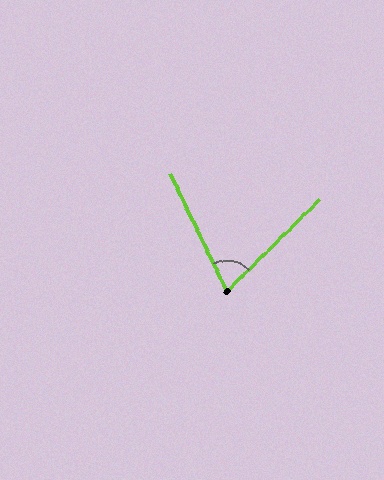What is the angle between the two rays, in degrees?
Approximately 71 degrees.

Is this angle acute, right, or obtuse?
It is acute.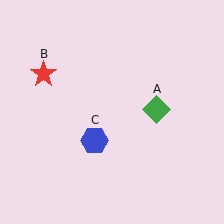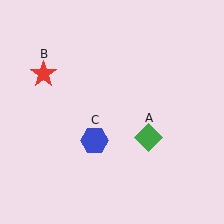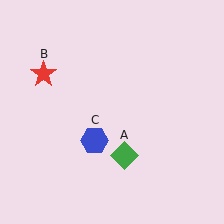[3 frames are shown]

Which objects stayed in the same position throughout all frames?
Red star (object B) and blue hexagon (object C) remained stationary.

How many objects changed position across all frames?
1 object changed position: green diamond (object A).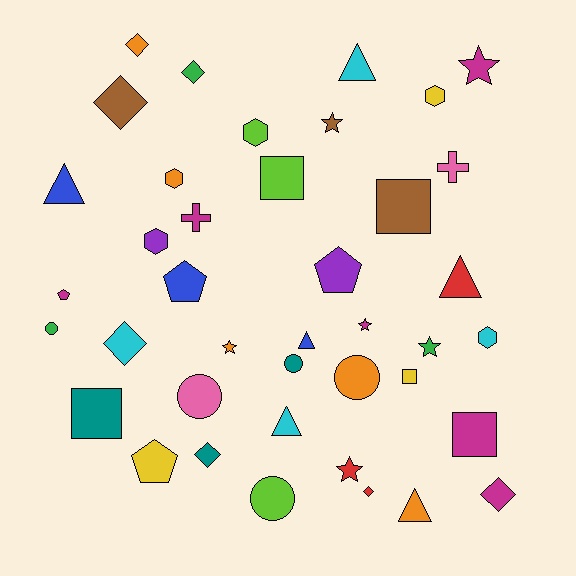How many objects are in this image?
There are 40 objects.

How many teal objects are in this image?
There are 3 teal objects.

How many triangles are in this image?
There are 6 triangles.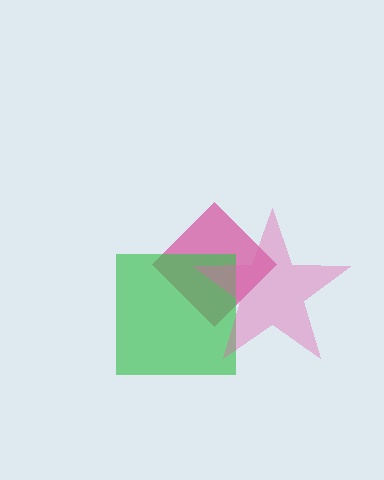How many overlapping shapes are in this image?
There are 3 overlapping shapes in the image.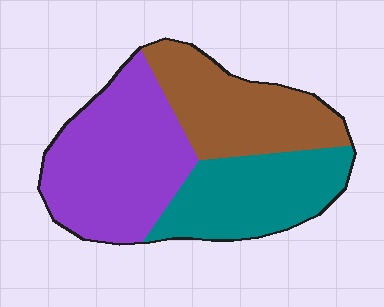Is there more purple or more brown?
Purple.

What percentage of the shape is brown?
Brown takes up about one third (1/3) of the shape.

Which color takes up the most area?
Purple, at roughly 40%.